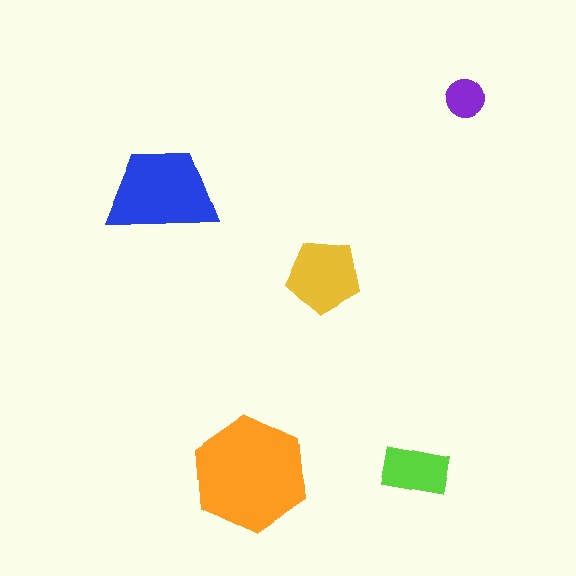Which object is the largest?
The orange hexagon.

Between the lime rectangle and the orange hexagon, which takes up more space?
The orange hexagon.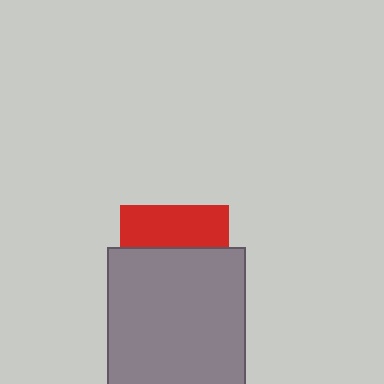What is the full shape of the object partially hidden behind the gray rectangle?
The partially hidden object is a red square.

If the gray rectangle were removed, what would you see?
You would see the complete red square.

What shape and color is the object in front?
The object in front is a gray rectangle.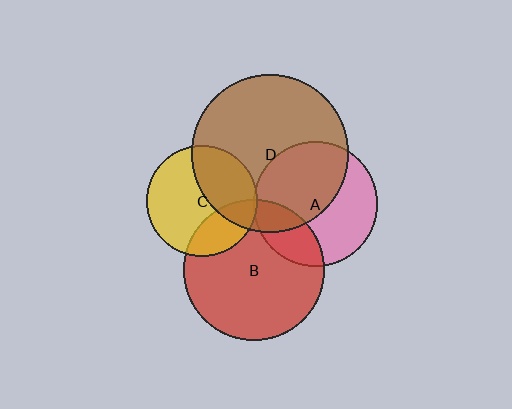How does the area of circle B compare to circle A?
Approximately 1.3 times.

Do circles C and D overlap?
Yes.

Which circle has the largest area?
Circle D (brown).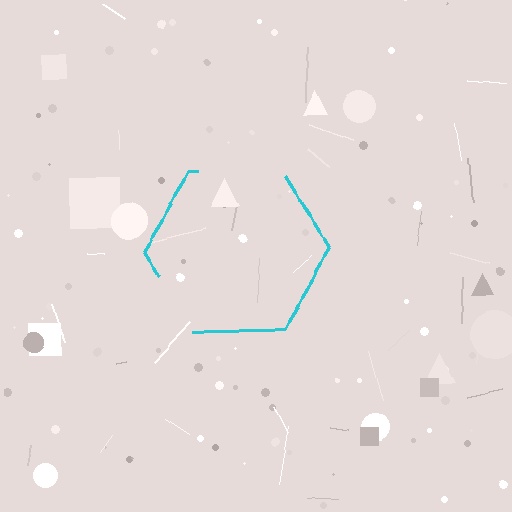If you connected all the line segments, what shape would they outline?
They would outline a hexagon.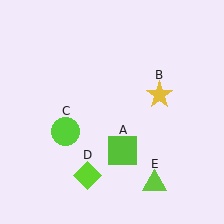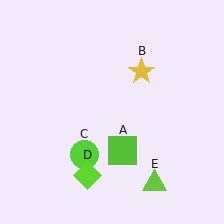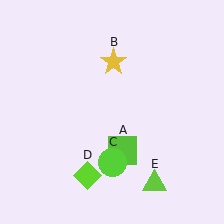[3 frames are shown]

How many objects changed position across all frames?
2 objects changed position: yellow star (object B), lime circle (object C).